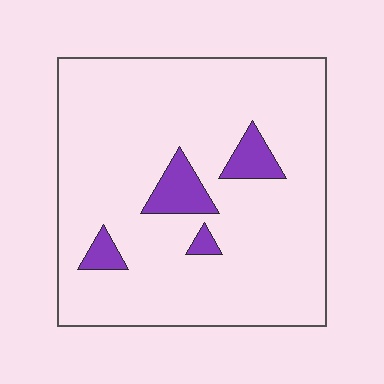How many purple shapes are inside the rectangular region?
4.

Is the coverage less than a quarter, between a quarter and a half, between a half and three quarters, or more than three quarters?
Less than a quarter.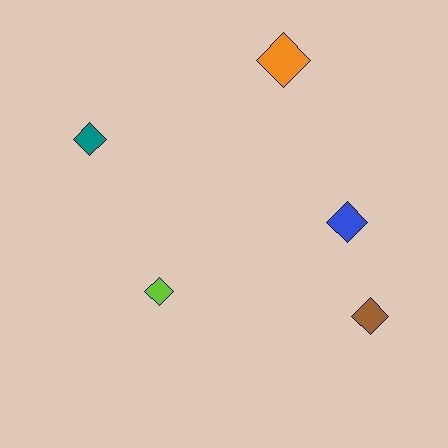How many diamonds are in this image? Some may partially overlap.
There are 5 diamonds.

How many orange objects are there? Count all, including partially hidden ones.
There is 1 orange object.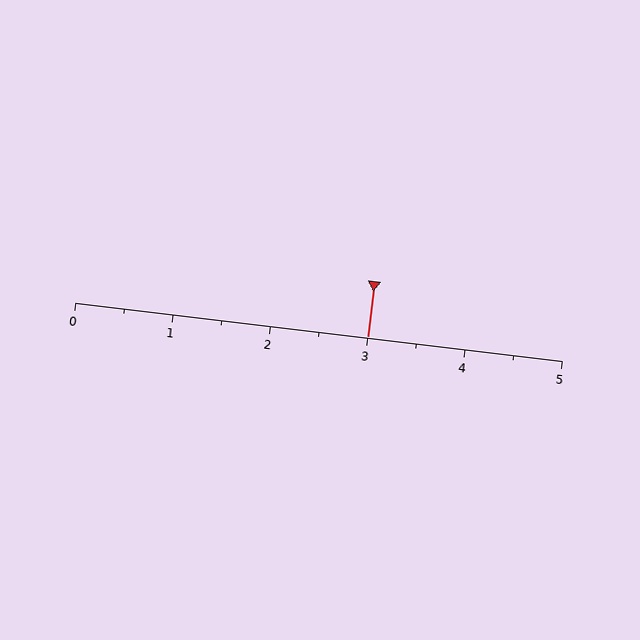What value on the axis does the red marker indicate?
The marker indicates approximately 3.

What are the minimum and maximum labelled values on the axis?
The axis runs from 0 to 5.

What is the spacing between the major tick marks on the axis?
The major ticks are spaced 1 apart.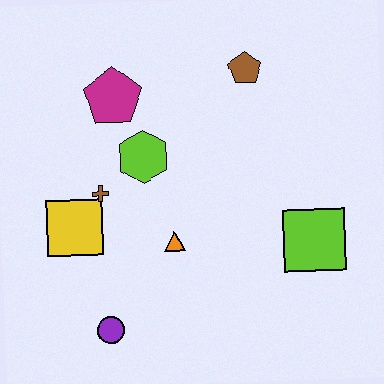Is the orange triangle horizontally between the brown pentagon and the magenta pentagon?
Yes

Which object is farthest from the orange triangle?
The brown pentagon is farthest from the orange triangle.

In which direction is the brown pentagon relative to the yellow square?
The brown pentagon is to the right of the yellow square.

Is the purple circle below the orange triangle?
Yes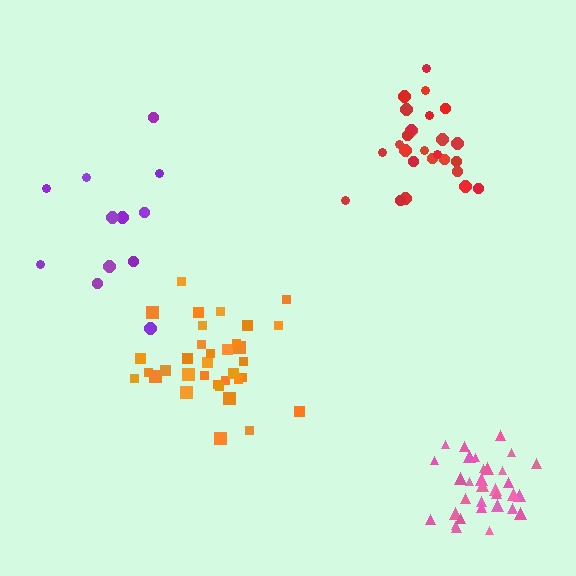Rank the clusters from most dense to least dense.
pink, orange, red, purple.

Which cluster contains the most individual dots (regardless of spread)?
Orange (34).